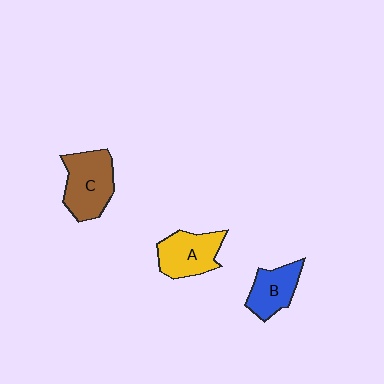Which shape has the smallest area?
Shape B (blue).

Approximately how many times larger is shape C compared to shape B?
Approximately 1.4 times.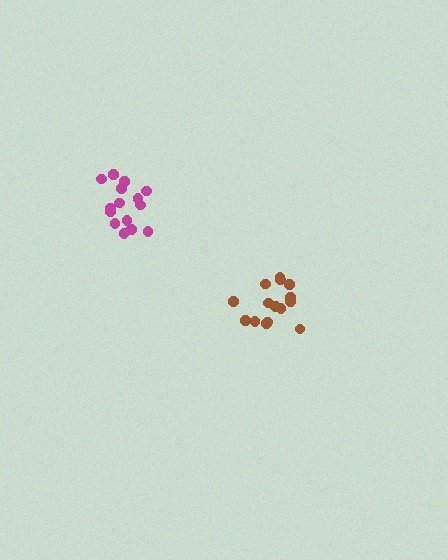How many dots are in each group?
Group 1: 15 dots, Group 2: 15 dots (30 total).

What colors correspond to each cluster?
The clusters are colored: brown, magenta.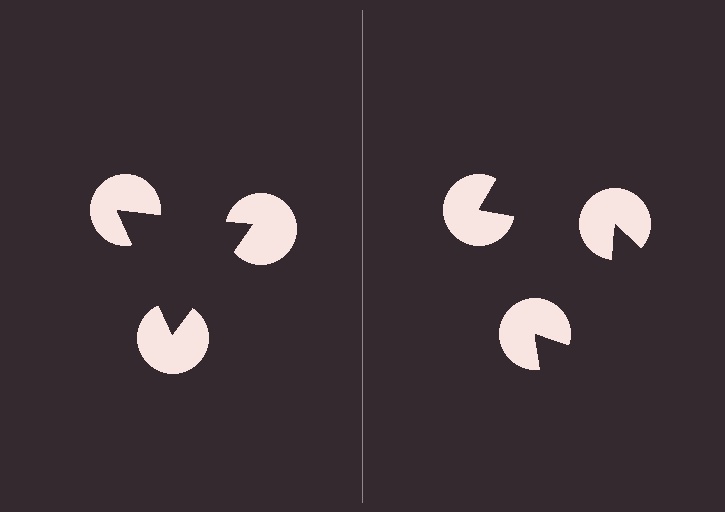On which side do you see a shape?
An illusory triangle appears on the left side. On the right side the wedge cuts are rotated, so no coherent shape forms.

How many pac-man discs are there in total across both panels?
6 — 3 on each side.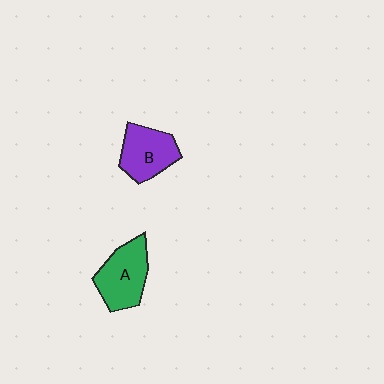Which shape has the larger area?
Shape A (green).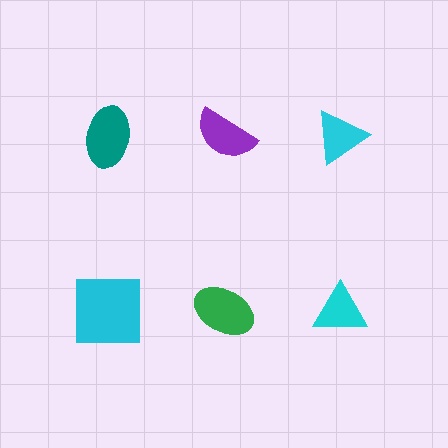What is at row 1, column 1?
A teal ellipse.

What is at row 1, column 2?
A purple semicircle.